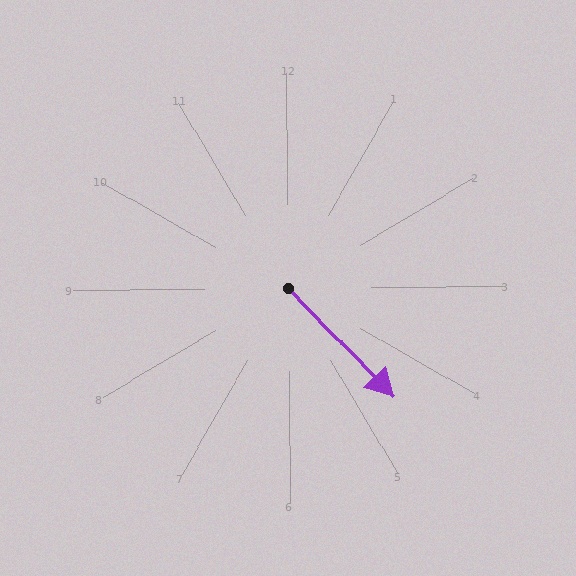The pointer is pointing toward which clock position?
Roughly 5 o'clock.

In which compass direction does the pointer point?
Southeast.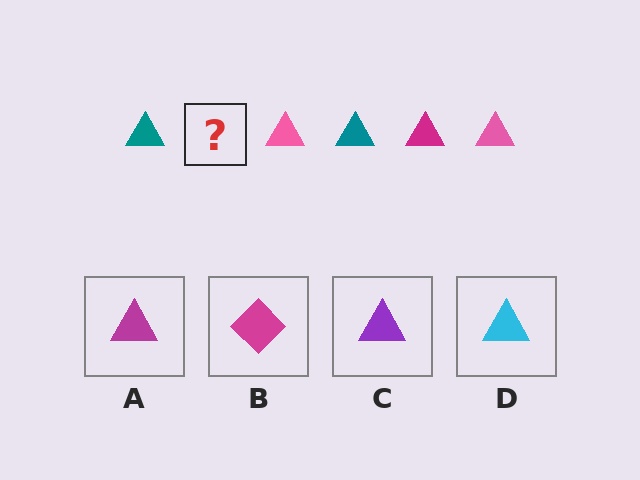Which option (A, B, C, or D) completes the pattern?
A.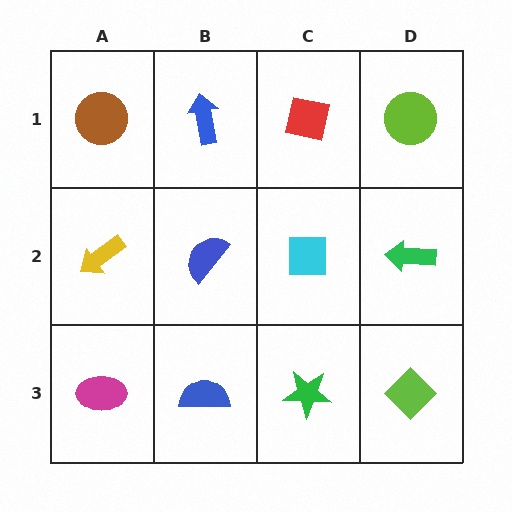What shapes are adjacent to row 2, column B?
A blue arrow (row 1, column B), a blue semicircle (row 3, column B), a yellow arrow (row 2, column A), a cyan square (row 2, column C).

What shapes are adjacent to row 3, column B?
A blue semicircle (row 2, column B), a magenta ellipse (row 3, column A), a green star (row 3, column C).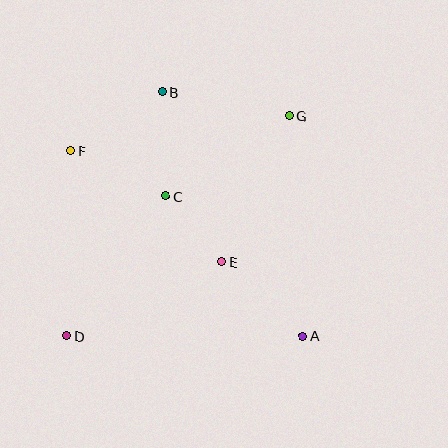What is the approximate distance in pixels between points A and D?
The distance between A and D is approximately 236 pixels.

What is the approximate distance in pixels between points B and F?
The distance between B and F is approximately 109 pixels.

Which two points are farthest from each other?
Points D and G are farthest from each other.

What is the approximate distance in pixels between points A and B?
The distance between A and B is approximately 282 pixels.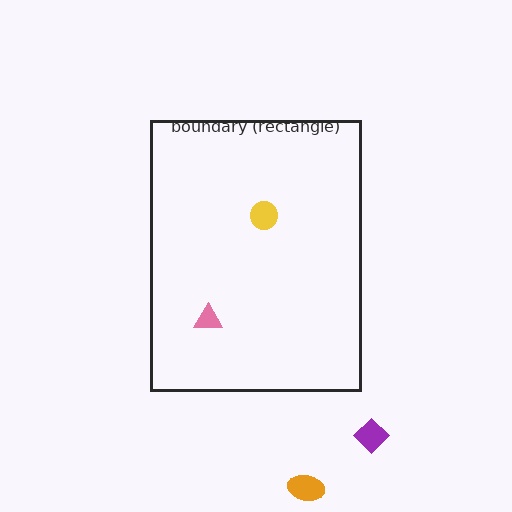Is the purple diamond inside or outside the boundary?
Outside.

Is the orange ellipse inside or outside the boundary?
Outside.